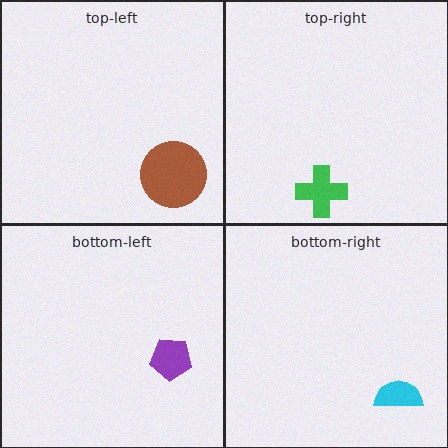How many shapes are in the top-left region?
1.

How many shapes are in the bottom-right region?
1.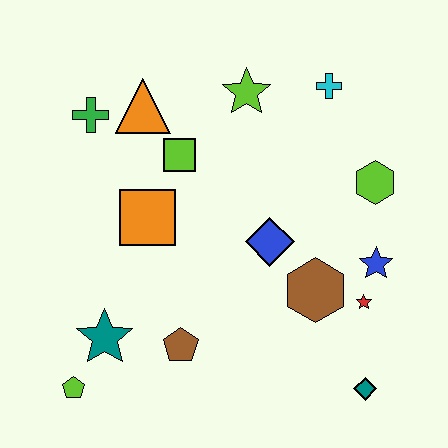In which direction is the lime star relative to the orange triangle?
The lime star is to the right of the orange triangle.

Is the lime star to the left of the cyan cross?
Yes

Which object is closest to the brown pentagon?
The teal star is closest to the brown pentagon.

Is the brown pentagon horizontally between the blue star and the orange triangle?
Yes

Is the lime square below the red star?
No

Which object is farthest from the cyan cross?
The lime pentagon is farthest from the cyan cross.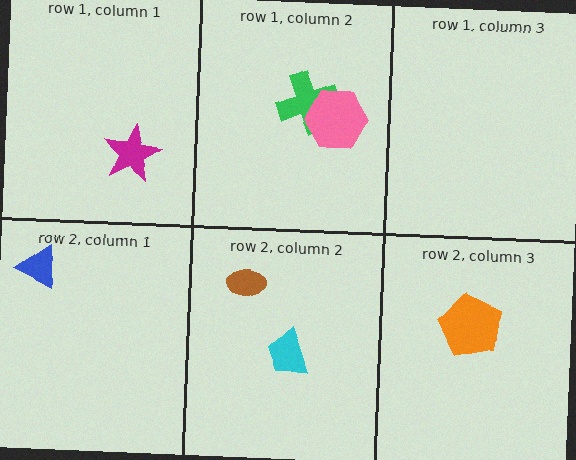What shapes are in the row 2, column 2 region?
The cyan trapezoid, the brown ellipse.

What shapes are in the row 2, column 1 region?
The blue triangle.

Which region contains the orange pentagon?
The row 2, column 3 region.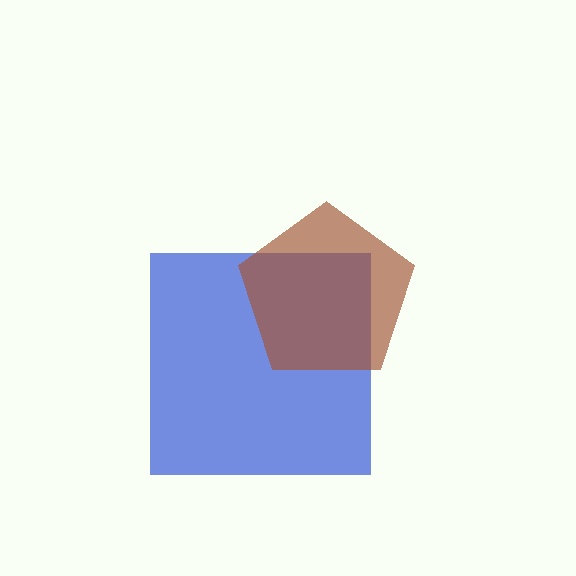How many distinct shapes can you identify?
There are 2 distinct shapes: a blue square, a brown pentagon.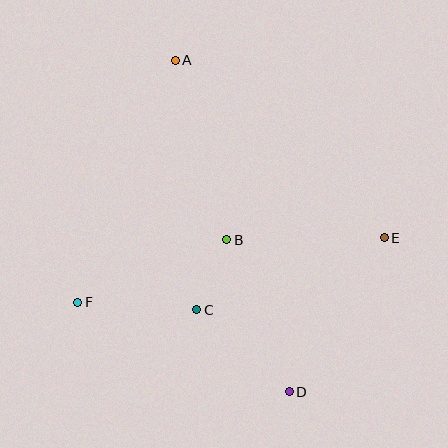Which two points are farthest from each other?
Points A and D are farthest from each other.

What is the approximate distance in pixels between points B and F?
The distance between B and F is approximately 162 pixels.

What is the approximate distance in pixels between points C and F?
The distance between C and F is approximately 120 pixels.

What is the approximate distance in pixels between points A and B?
The distance between A and B is approximately 187 pixels.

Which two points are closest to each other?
Points B and C are closest to each other.